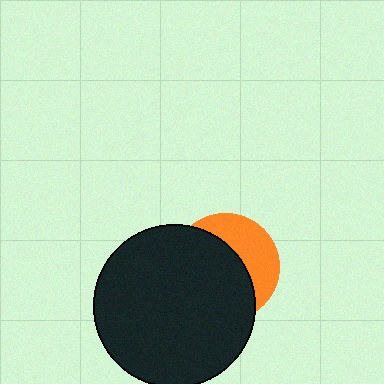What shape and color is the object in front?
The object in front is a black circle.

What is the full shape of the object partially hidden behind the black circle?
The partially hidden object is an orange circle.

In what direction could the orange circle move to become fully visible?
The orange circle could move toward the upper-right. That would shift it out from behind the black circle entirely.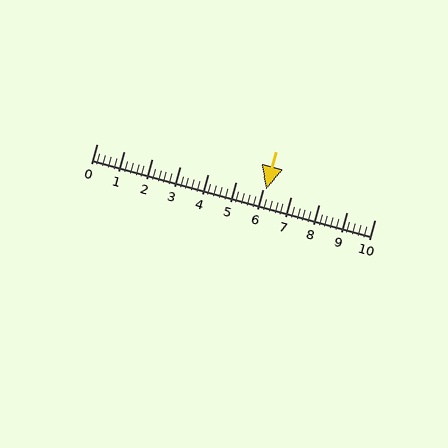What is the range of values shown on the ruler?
The ruler shows values from 0 to 10.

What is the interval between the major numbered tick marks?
The major tick marks are spaced 1 units apart.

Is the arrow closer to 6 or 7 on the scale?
The arrow is closer to 6.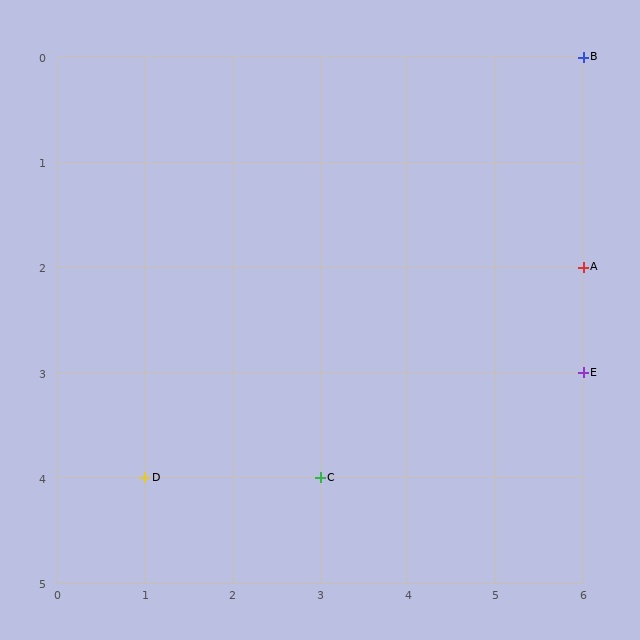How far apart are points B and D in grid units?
Points B and D are 5 columns and 4 rows apart (about 6.4 grid units diagonally).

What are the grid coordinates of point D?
Point D is at grid coordinates (1, 4).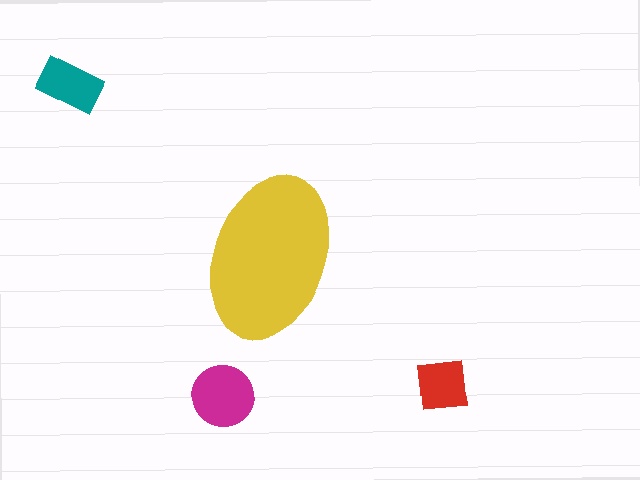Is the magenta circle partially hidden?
No, the magenta circle is fully visible.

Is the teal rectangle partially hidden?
No, the teal rectangle is fully visible.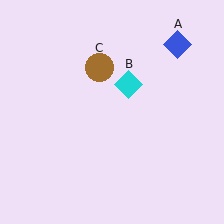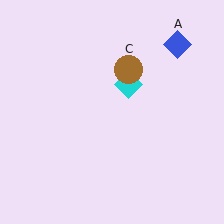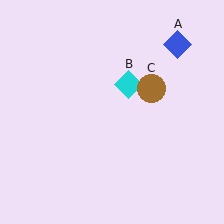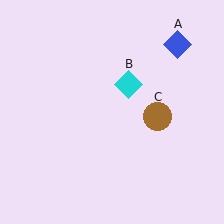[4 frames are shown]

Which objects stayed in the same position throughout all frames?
Blue diamond (object A) and cyan diamond (object B) remained stationary.